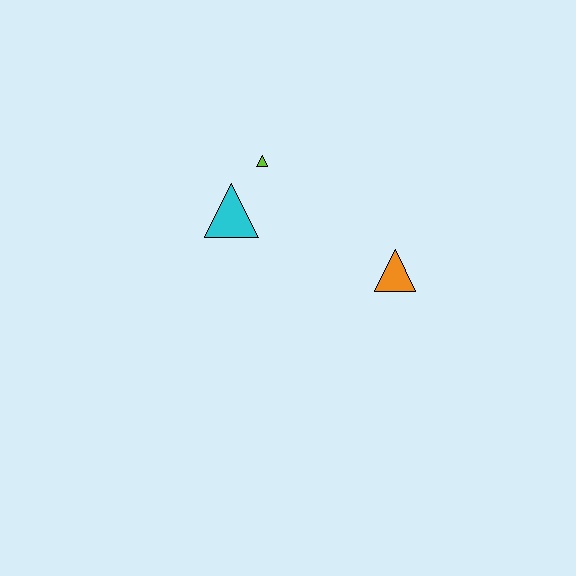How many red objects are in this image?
There are no red objects.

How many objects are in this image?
There are 3 objects.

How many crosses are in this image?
There are no crosses.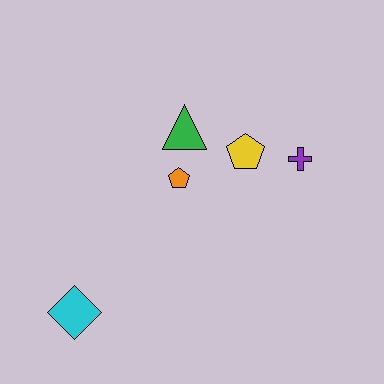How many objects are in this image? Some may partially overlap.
There are 5 objects.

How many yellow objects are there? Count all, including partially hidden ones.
There is 1 yellow object.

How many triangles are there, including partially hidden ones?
There is 1 triangle.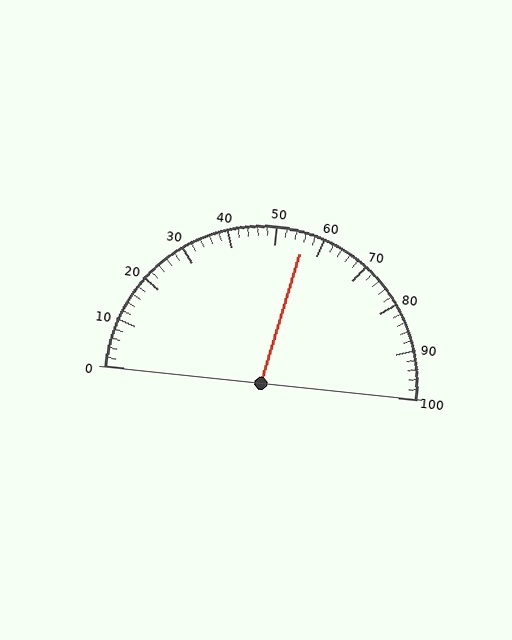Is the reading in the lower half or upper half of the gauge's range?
The reading is in the upper half of the range (0 to 100).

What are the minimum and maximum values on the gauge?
The gauge ranges from 0 to 100.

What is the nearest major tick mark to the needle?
The nearest major tick mark is 60.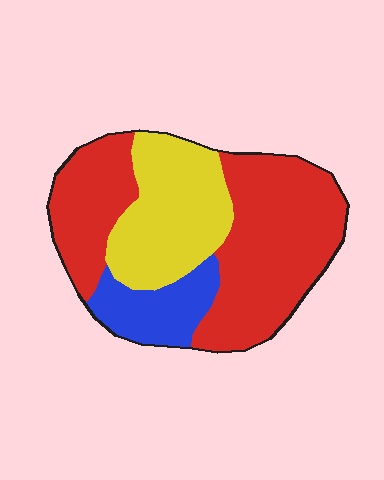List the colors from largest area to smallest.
From largest to smallest: red, yellow, blue.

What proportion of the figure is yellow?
Yellow takes up between a sixth and a third of the figure.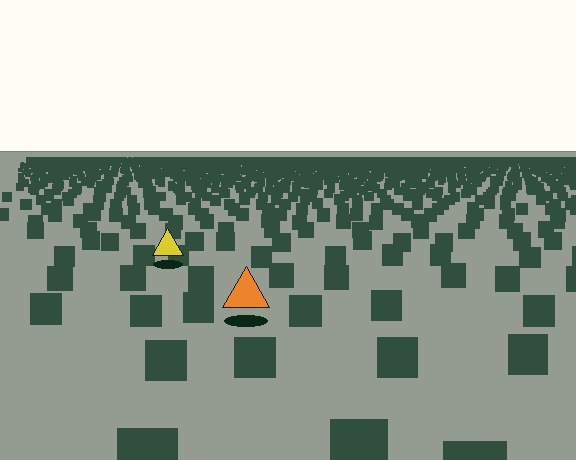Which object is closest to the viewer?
The orange triangle is closest. The texture marks near it are larger and more spread out.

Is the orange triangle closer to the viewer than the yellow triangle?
Yes. The orange triangle is closer — you can tell from the texture gradient: the ground texture is coarser near it.